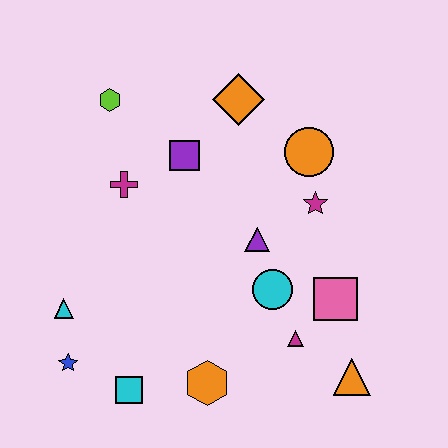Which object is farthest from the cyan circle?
The lime hexagon is farthest from the cyan circle.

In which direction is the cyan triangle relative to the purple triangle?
The cyan triangle is to the left of the purple triangle.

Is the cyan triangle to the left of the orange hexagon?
Yes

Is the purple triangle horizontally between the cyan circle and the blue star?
Yes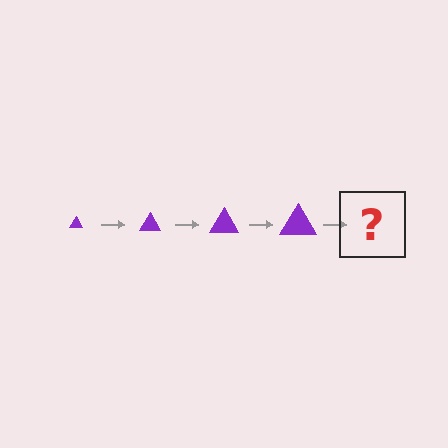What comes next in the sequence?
The next element should be a purple triangle, larger than the previous one.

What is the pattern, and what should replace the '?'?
The pattern is that the triangle gets progressively larger each step. The '?' should be a purple triangle, larger than the previous one.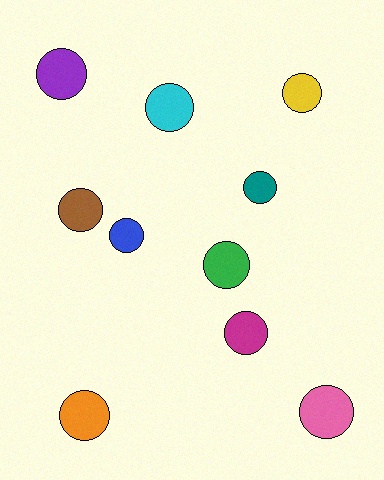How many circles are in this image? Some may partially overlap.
There are 10 circles.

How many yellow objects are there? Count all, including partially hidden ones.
There is 1 yellow object.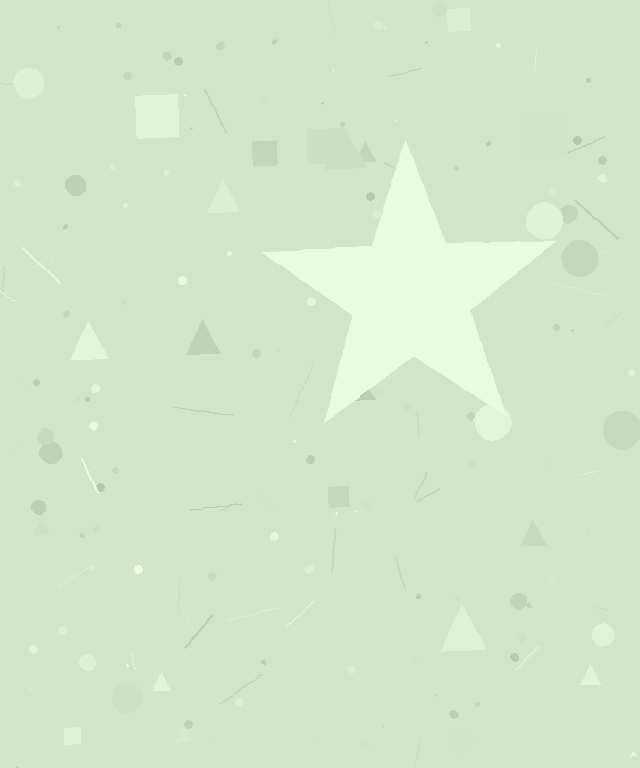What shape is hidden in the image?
A star is hidden in the image.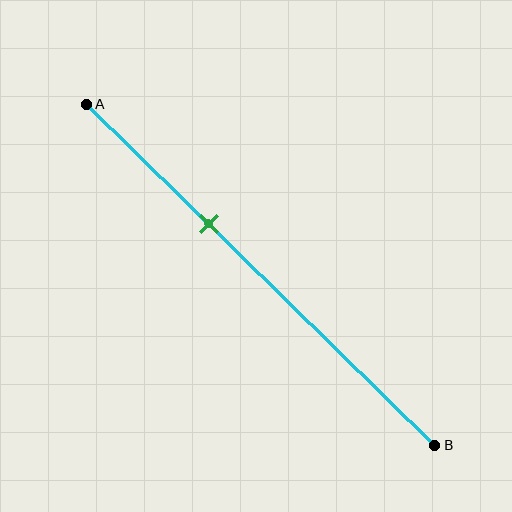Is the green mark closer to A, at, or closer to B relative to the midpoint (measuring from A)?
The green mark is closer to point A than the midpoint of segment AB.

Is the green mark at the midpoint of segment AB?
No, the mark is at about 35% from A, not at the 50% midpoint.